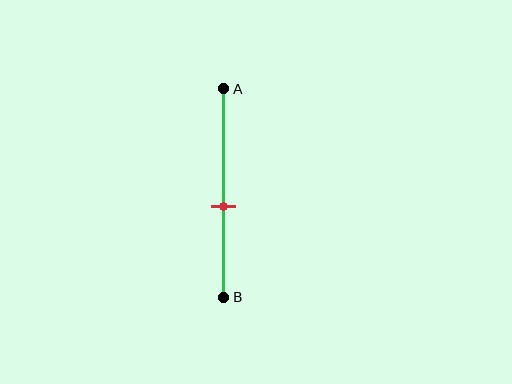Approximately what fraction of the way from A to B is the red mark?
The red mark is approximately 55% of the way from A to B.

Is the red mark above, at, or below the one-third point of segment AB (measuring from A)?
The red mark is below the one-third point of segment AB.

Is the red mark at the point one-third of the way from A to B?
No, the mark is at about 55% from A, not at the 33% one-third point.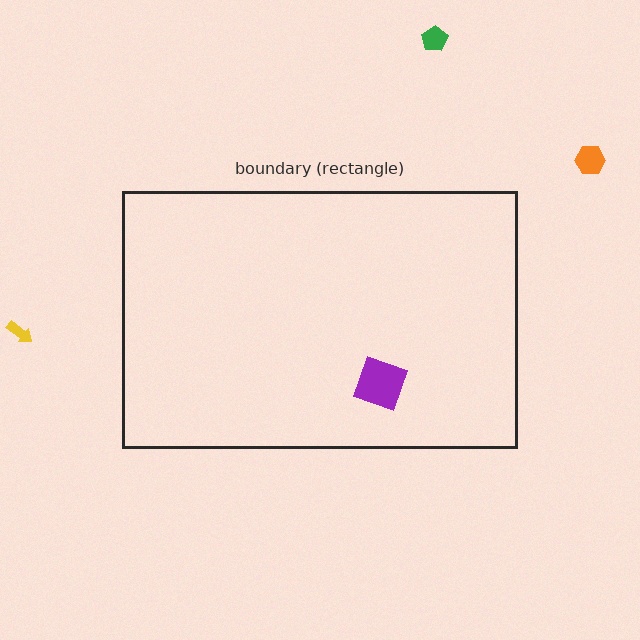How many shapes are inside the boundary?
1 inside, 3 outside.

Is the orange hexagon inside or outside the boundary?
Outside.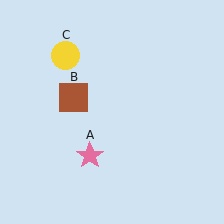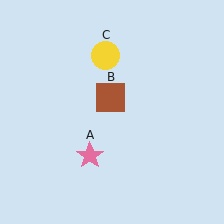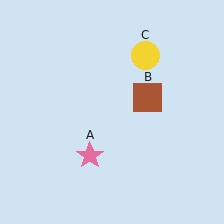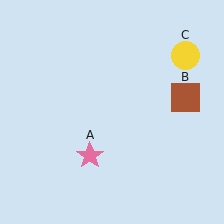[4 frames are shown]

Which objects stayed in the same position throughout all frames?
Pink star (object A) remained stationary.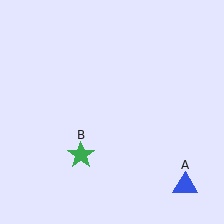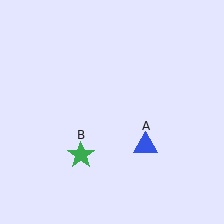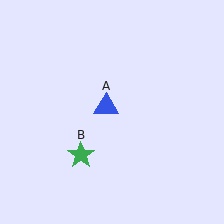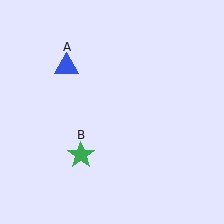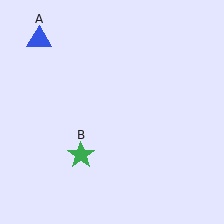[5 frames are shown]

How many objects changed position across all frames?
1 object changed position: blue triangle (object A).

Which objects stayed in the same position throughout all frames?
Green star (object B) remained stationary.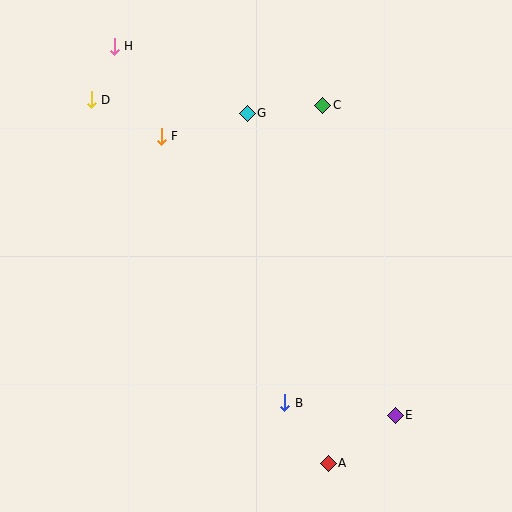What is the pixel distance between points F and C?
The distance between F and C is 164 pixels.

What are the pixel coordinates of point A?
Point A is at (328, 463).